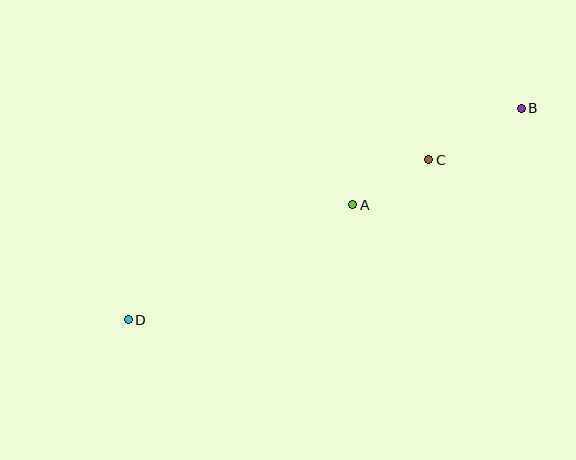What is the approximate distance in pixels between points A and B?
The distance between A and B is approximately 194 pixels.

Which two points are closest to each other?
Points A and C are closest to each other.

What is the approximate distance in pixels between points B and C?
The distance between B and C is approximately 106 pixels.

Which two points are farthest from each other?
Points B and D are farthest from each other.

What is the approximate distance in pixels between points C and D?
The distance between C and D is approximately 340 pixels.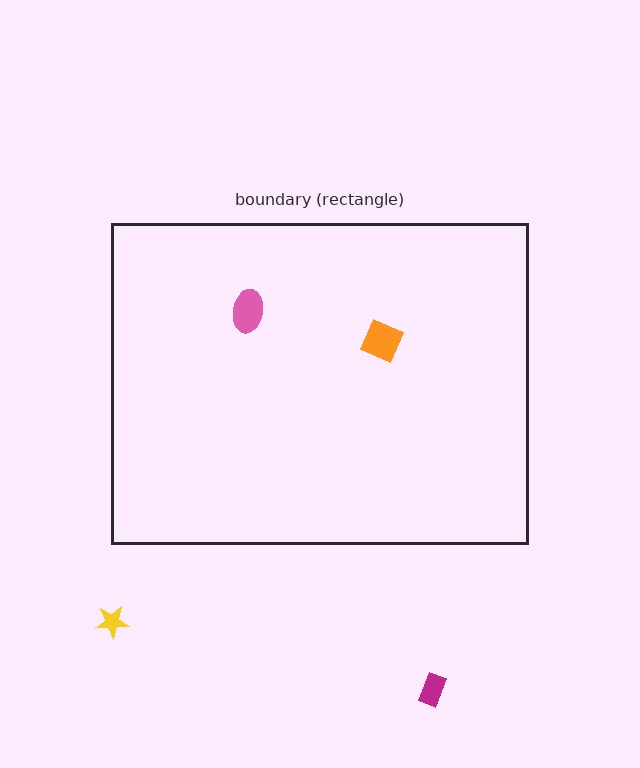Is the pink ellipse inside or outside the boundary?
Inside.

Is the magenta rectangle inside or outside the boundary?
Outside.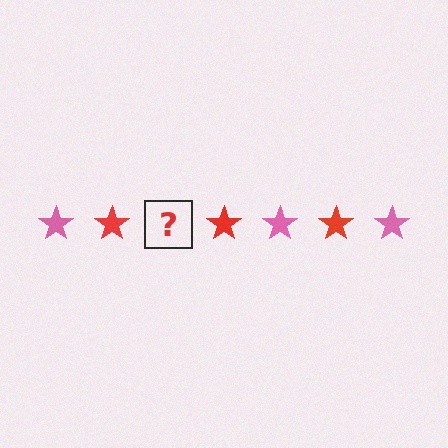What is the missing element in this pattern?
The missing element is a pink star.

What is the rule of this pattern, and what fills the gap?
The rule is that the pattern cycles through pink, red stars. The gap should be filled with a pink star.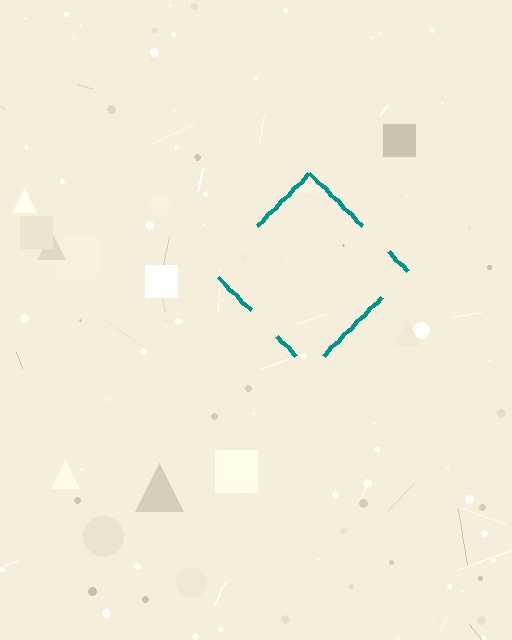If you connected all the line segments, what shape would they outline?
They would outline a diamond.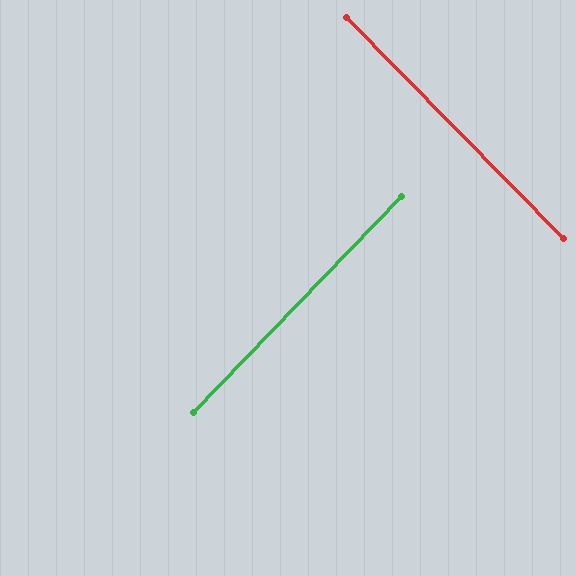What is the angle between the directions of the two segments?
Approximately 88 degrees.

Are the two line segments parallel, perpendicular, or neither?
Perpendicular — they meet at approximately 88°.